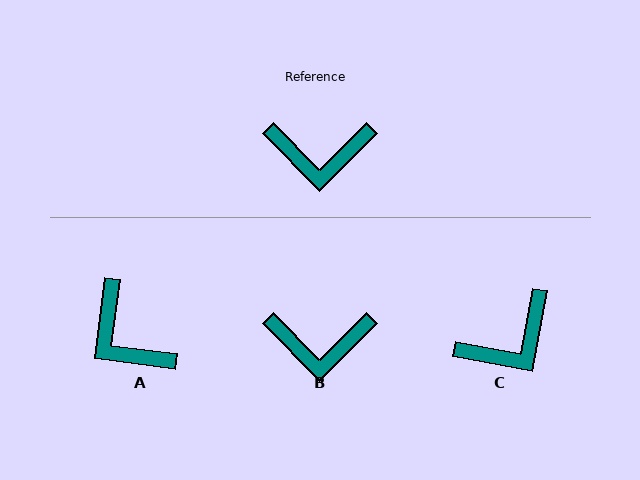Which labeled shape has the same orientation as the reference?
B.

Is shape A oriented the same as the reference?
No, it is off by about 52 degrees.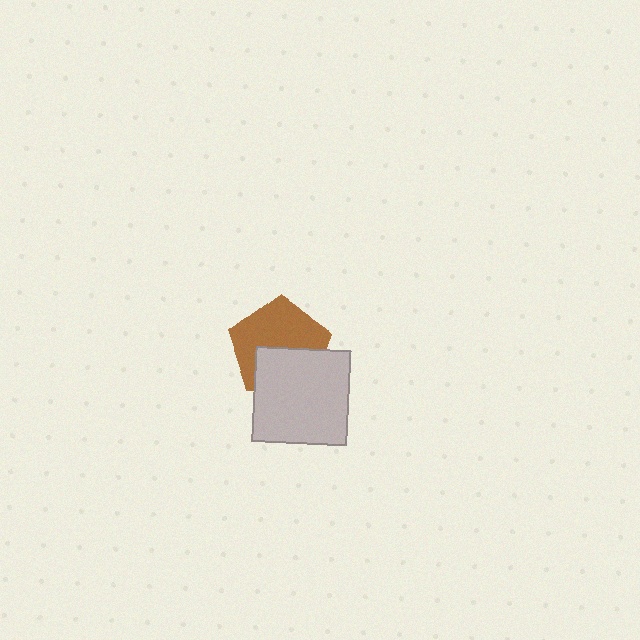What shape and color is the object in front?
The object in front is a light gray square.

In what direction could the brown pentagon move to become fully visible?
The brown pentagon could move up. That would shift it out from behind the light gray square entirely.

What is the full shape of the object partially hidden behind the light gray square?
The partially hidden object is a brown pentagon.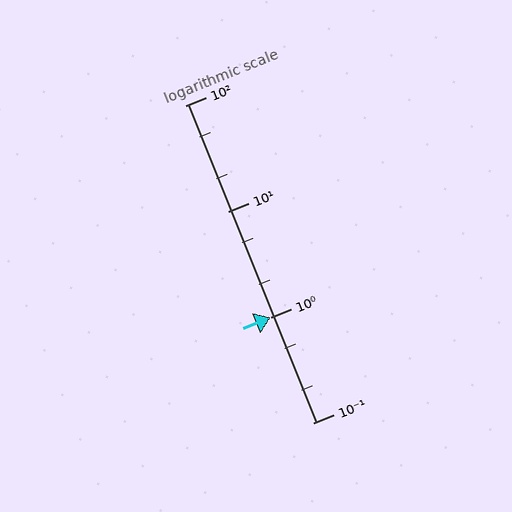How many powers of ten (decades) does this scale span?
The scale spans 3 decades, from 0.1 to 100.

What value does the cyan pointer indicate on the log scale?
The pointer indicates approximately 1.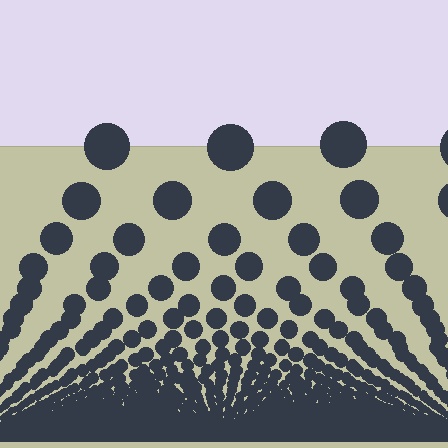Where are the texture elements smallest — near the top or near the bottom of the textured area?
Near the bottom.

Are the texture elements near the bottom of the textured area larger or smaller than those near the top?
Smaller. The gradient is inverted — elements near the bottom are smaller and denser.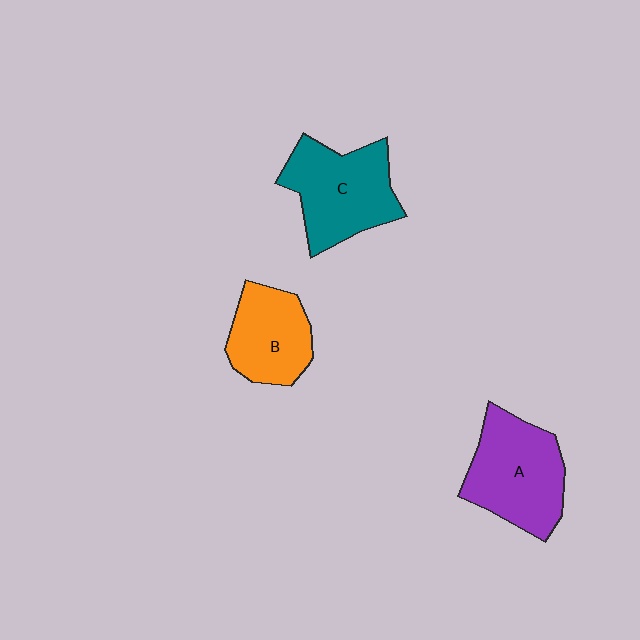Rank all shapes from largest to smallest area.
From largest to smallest: A (purple), C (teal), B (orange).